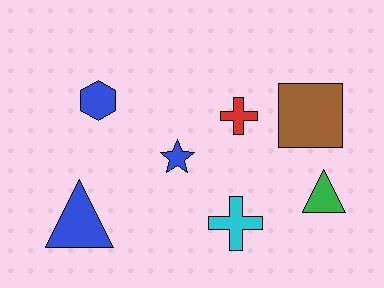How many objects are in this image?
There are 7 objects.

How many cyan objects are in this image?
There is 1 cyan object.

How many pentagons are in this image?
There are no pentagons.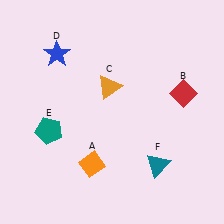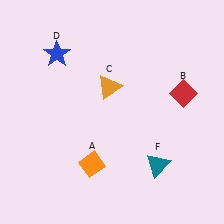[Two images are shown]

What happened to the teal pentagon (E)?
The teal pentagon (E) was removed in Image 2. It was in the bottom-left area of Image 1.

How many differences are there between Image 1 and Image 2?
There is 1 difference between the two images.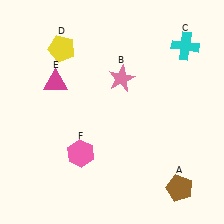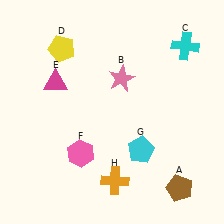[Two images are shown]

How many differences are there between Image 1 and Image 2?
There are 2 differences between the two images.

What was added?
A cyan pentagon (G), an orange cross (H) were added in Image 2.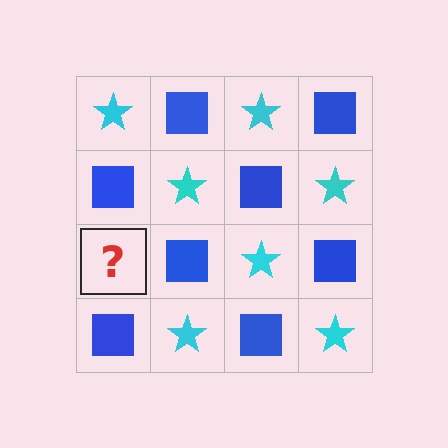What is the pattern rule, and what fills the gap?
The rule is that it alternates cyan star and blue square in a checkerboard pattern. The gap should be filled with a cyan star.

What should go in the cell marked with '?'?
The missing cell should contain a cyan star.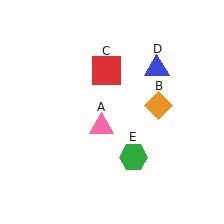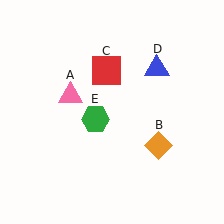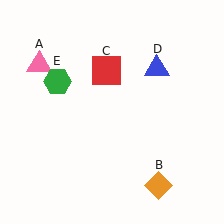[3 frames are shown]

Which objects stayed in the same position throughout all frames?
Red square (object C) and blue triangle (object D) remained stationary.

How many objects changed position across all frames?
3 objects changed position: pink triangle (object A), orange diamond (object B), green hexagon (object E).